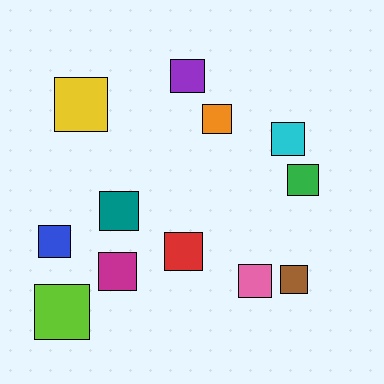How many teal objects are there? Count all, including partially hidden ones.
There is 1 teal object.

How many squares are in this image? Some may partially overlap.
There are 12 squares.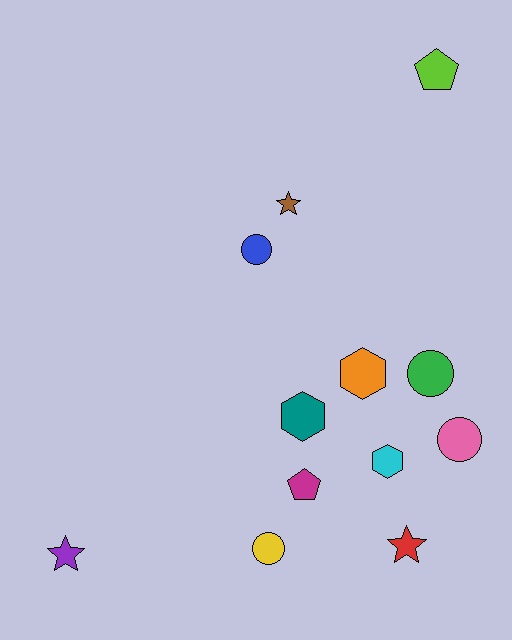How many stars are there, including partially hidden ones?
There are 3 stars.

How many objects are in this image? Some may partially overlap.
There are 12 objects.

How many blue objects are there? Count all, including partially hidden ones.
There is 1 blue object.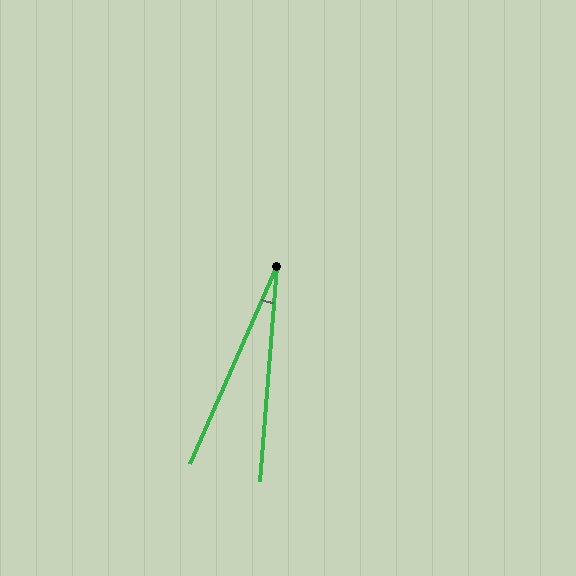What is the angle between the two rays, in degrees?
Approximately 19 degrees.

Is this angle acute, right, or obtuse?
It is acute.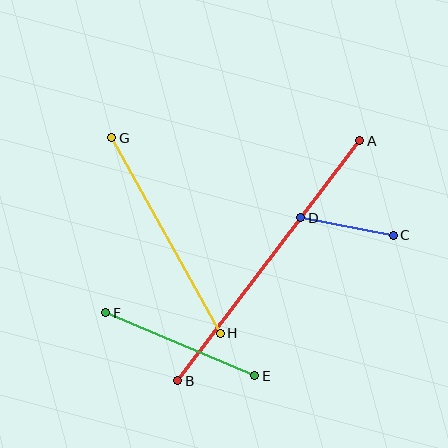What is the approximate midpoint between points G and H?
The midpoint is at approximately (166, 235) pixels.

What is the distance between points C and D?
The distance is approximately 94 pixels.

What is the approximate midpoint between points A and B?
The midpoint is at approximately (269, 261) pixels.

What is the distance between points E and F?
The distance is approximately 162 pixels.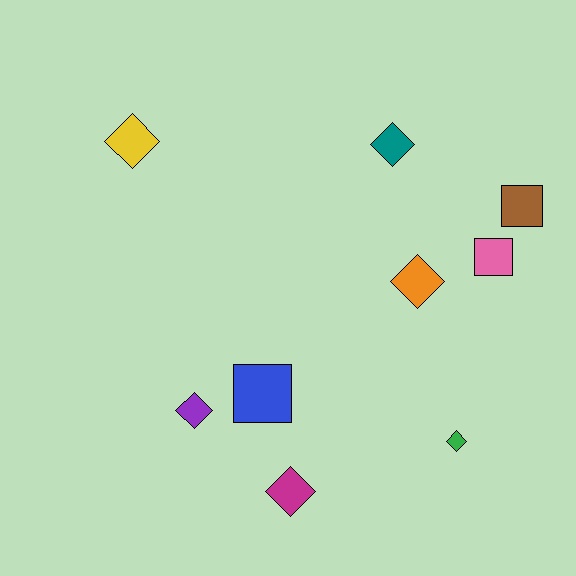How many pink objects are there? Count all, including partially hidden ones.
There is 1 pink object.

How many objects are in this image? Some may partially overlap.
There are 9 objects.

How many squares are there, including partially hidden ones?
There are 3 squares.